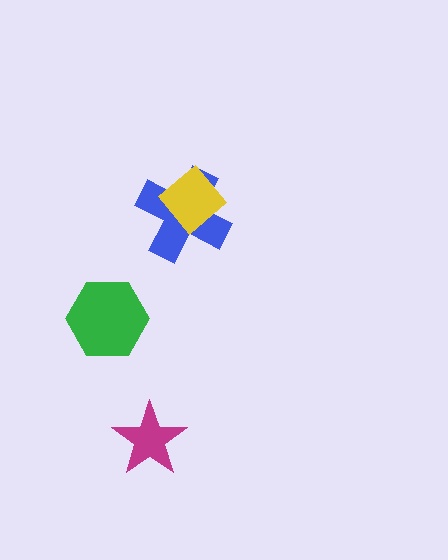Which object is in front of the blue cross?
The yellow diamond is in front of the blue cross.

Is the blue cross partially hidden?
Yes, it is partially covered by another shape.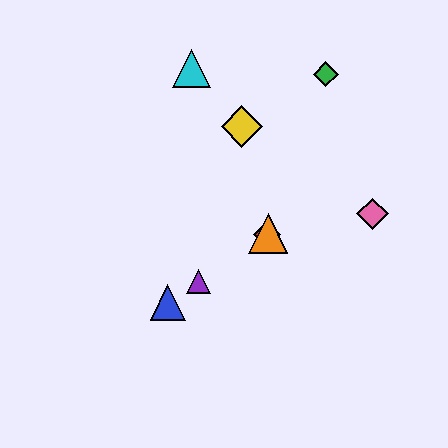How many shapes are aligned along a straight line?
4 shapes (the red diamond, the blue triangle, the purple triangle, the orange triangle) are aligned along a straight line.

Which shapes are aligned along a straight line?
The red diamond, the blue triangle, the purple triangle, the orange triangle are aligned along a straight line.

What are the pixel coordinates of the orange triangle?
The orange triangle is at (268, 233).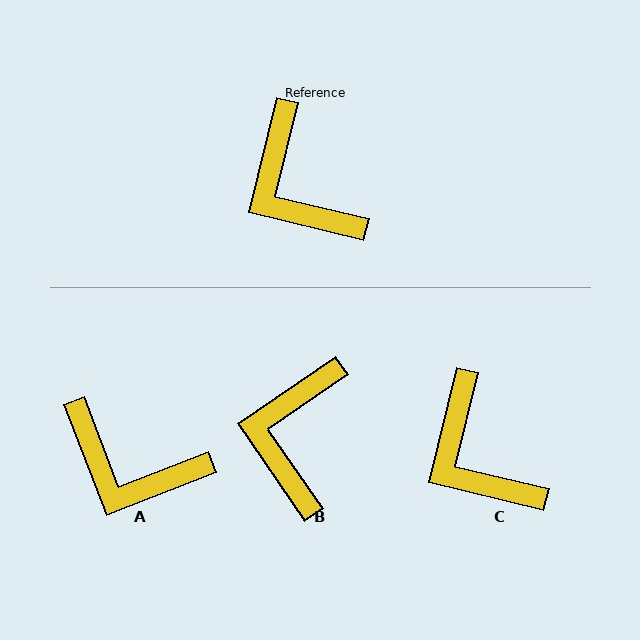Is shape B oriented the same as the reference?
No, it is off by about 42 degrees.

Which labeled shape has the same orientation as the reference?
C.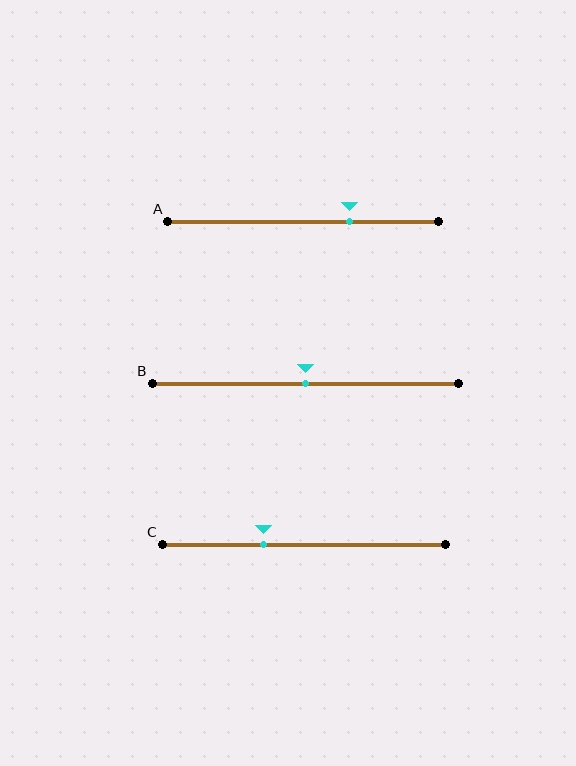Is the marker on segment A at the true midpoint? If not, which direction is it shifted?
No, the marker on segment A is shifted to the right by about 17% of the segment length.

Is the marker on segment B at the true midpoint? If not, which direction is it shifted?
Yes, the marker on segment B is at the true midpoint.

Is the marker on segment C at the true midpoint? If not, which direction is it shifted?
No, the marker on segment C is shifted to the left by about 14% of the segment length.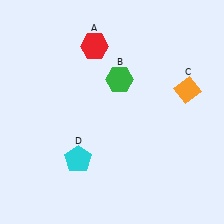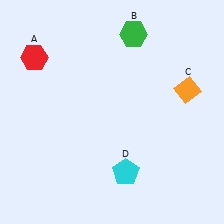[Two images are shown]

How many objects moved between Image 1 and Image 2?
3 objects moved between the two images.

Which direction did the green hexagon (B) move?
The green hexagon (B) moved up.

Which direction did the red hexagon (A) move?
The red hexagon (A) moved left.